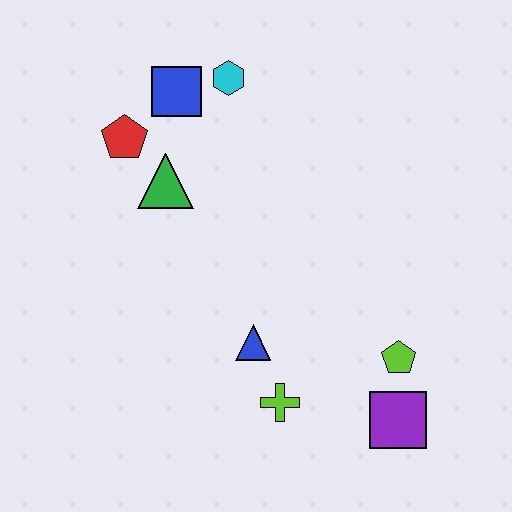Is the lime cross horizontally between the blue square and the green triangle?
No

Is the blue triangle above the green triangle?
No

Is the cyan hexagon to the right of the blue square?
Yes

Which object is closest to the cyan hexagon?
The blue square is closest to the cyan hexagon.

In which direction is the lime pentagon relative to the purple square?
The lime pentagon is above the purple square.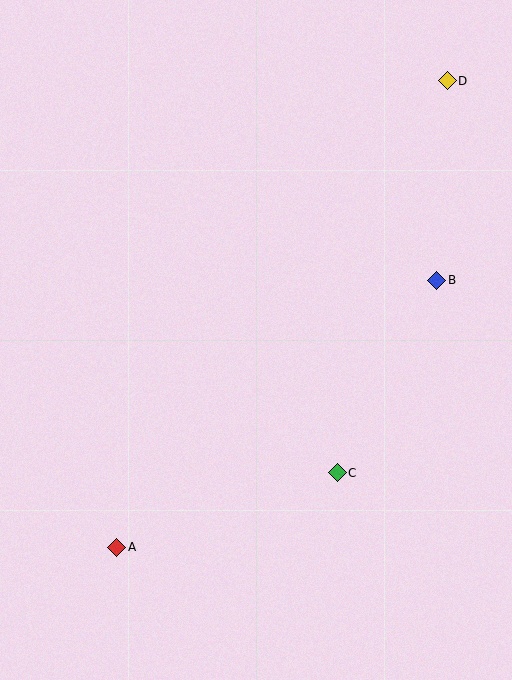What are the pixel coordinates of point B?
Point B is at (437, 280).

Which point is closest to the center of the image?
Point C at (337, 473) is closest to the center.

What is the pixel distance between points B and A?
The distance between B and A is 417 pixels.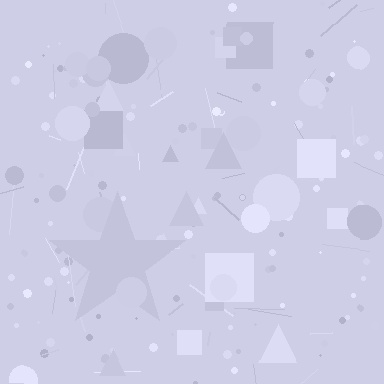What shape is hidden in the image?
A star is hidden in the image.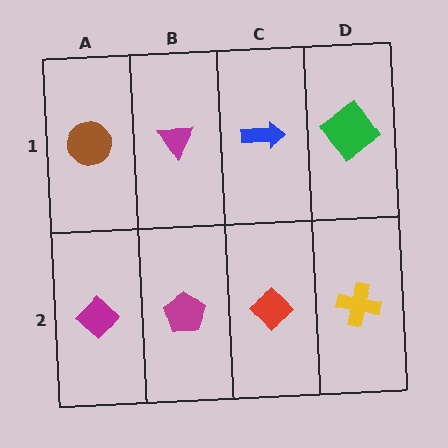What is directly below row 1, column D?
A yellow cross.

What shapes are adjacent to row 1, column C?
A red diamond (row 2, column C), a magenta triangle (row 1, column B), a green diamond (row 1, column D).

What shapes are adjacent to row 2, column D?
A green diamond (row 1, column D), a red diamond (row 2, column C).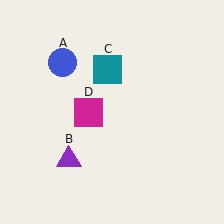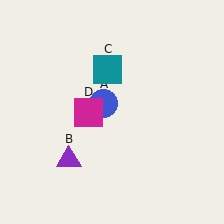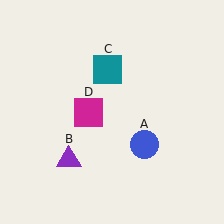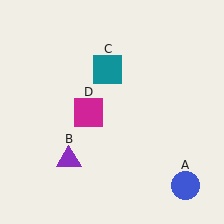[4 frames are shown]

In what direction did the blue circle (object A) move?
The blue circle (object A) moved down and to the right.